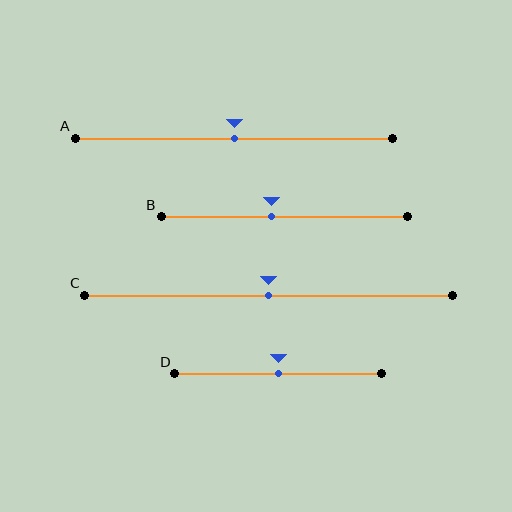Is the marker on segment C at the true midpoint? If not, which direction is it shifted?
Yes, the marker on segment C is at the true midpoint.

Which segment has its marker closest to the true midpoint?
Segment A has its marker closest to the true midpoint.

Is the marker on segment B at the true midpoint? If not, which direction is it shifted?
No, the marker on segment B is shifted to the left by about 5% of the segment length.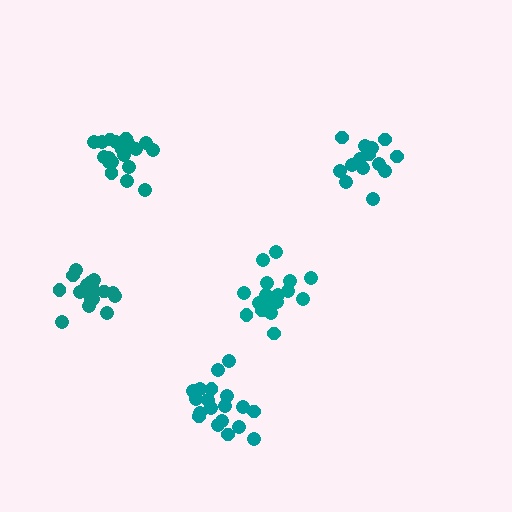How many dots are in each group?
Group 1: 15 dots, Group 2: 19 dots, Group 3: 19 dots, Group 4: 18 dots, Group 5: 18 dots (89 total).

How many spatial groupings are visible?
There are 5 spatial groupings.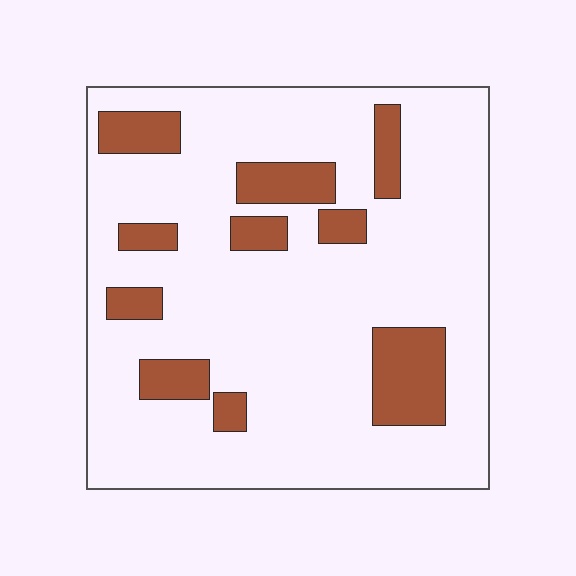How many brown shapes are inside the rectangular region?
10.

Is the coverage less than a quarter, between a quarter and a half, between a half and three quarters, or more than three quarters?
Less than a quarter.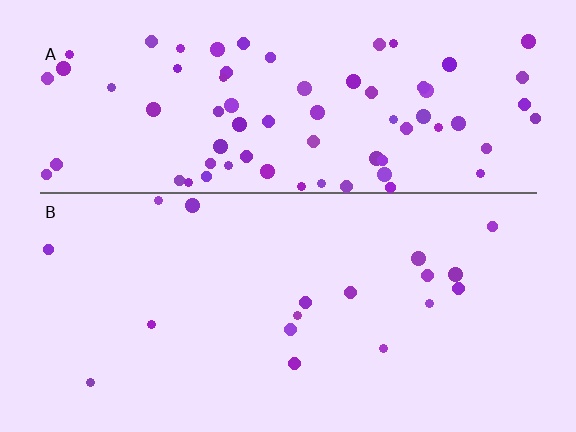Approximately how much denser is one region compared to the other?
Approximately 4.3× — region A over region B.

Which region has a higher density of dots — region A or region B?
A (the top).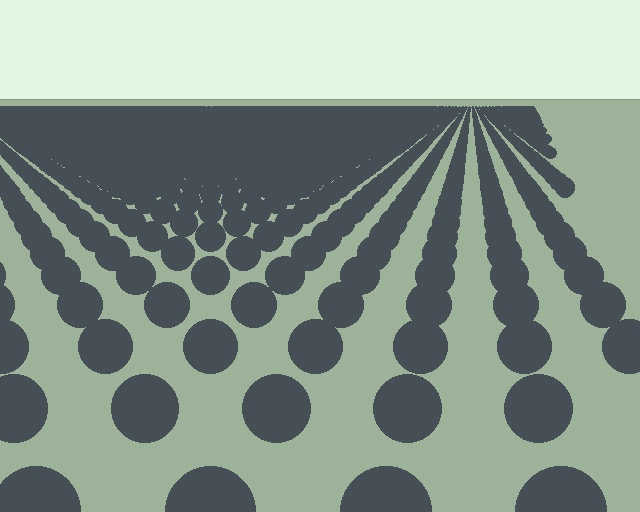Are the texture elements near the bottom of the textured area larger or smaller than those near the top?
Larger. Near the bottom, elements are closer to the viewer and appear at a bigger on-screen size.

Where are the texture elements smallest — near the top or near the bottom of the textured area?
Near the top.